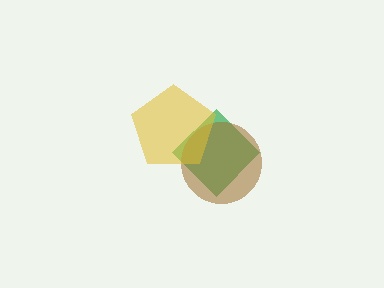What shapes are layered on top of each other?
The layered shapes are: a green diamond, a brown circle, a yellow pentagon.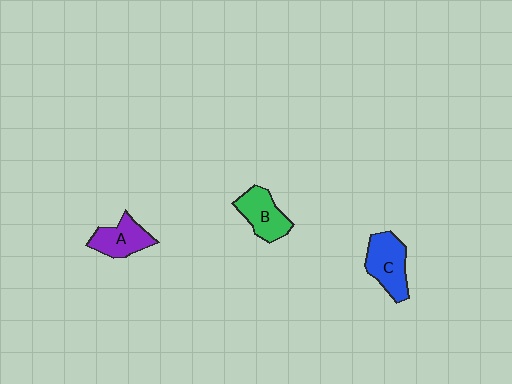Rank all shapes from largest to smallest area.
From largest to smallest: C (blue), B (green), A (purple).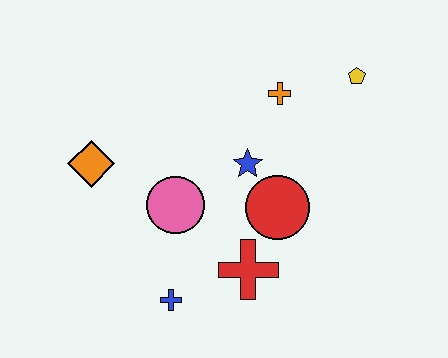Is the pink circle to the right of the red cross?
No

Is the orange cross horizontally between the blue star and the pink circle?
No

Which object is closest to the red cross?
The red circle is closest to the red cross.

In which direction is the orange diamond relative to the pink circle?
The orange diamond is to the left of the pink circle.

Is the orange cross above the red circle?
Yes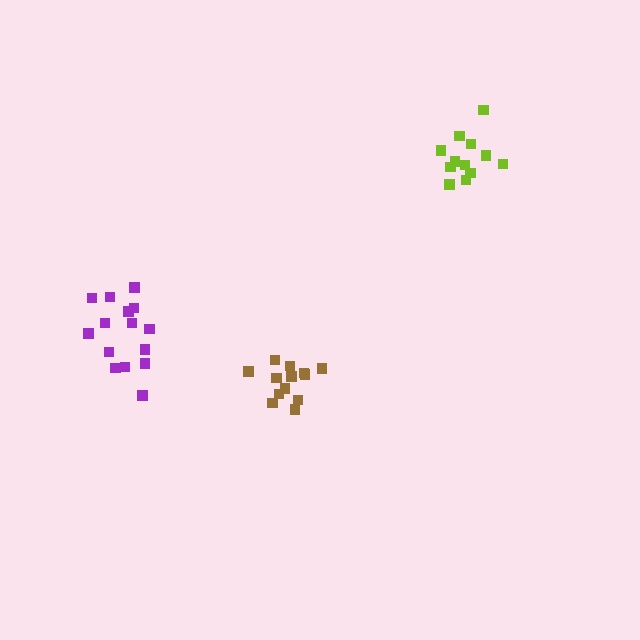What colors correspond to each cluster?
The clusters are colored: lime, brown, purple.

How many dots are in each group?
Group 1: 12 dots, Group 2: 13 dots, Group 3: 15 dots (40 total).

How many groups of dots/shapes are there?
There are 3 groups.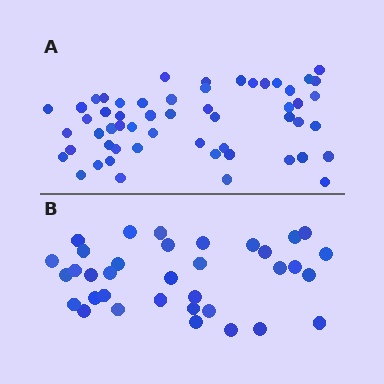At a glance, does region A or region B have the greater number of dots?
Region A (the top region) has more dots.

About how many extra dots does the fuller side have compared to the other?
Region A has approximately 20 more dots than region B.